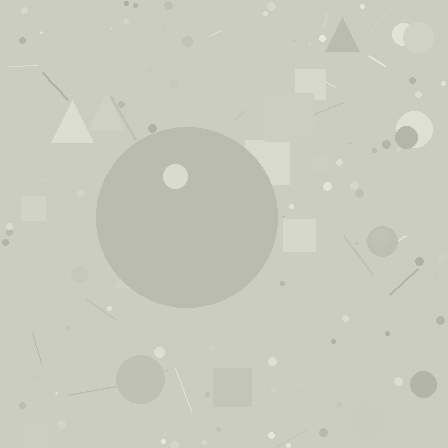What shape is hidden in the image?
A circle is hidden in the image.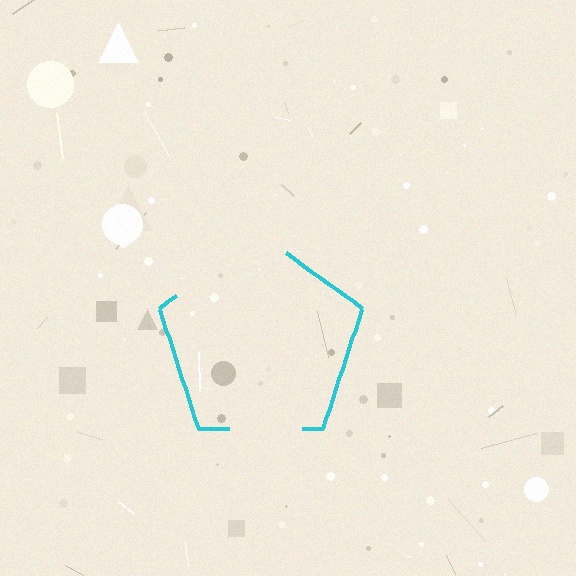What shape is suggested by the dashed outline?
The dashed outline suggests a pentagon.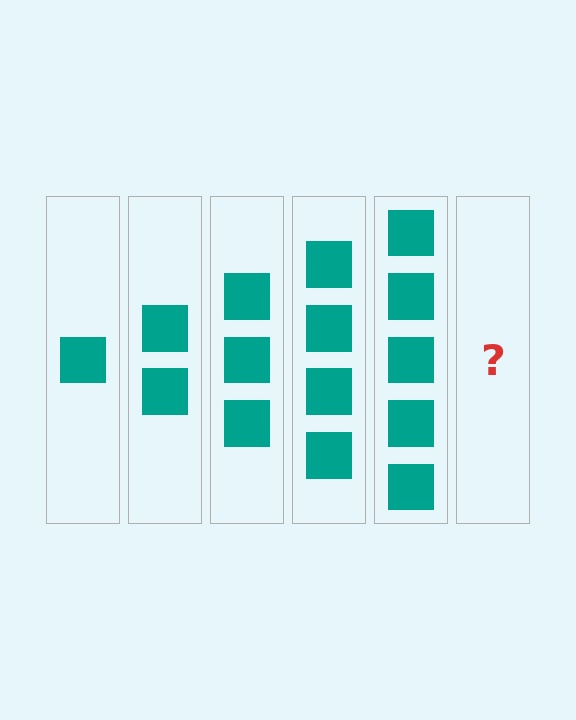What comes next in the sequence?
The next element should be 6 squares.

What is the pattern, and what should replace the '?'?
The pattern is that each step adds one more square. The '?' should be 6 squares.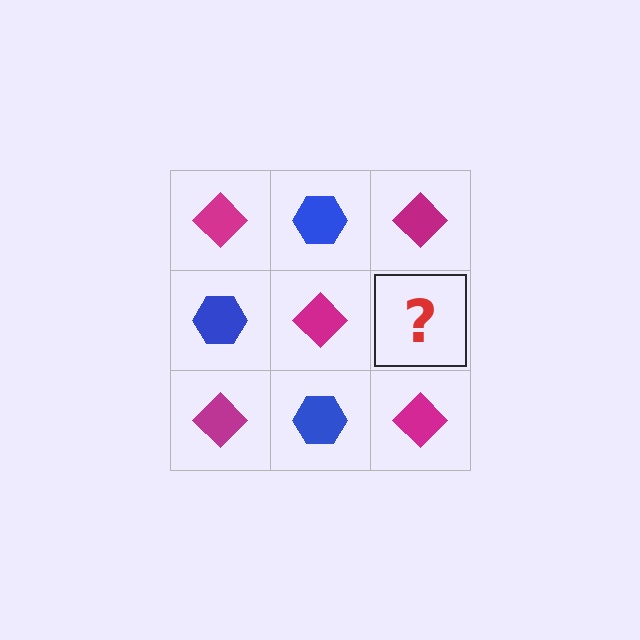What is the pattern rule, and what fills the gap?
The rule is that it alternates magenta diamond and blue hexagon in a checkerboard pattern. The gap should be filled with a blue hexagon.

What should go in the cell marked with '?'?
The missing cell should contain a blue hexagon.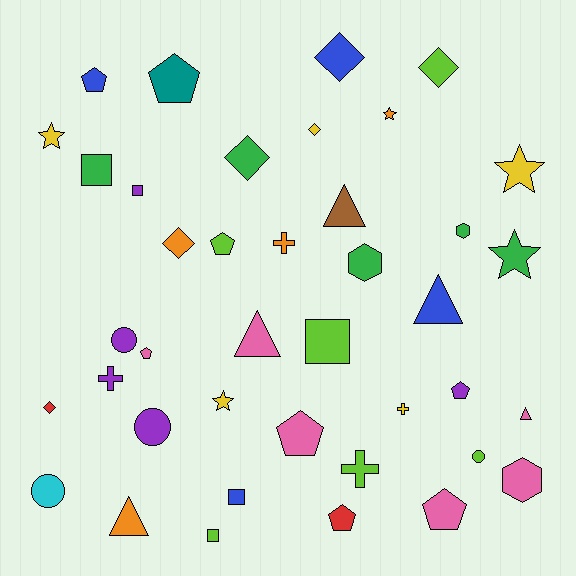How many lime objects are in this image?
There are 6 lime objects.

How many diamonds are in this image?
There are 6 diamonds.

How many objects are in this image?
There are 40 objects.